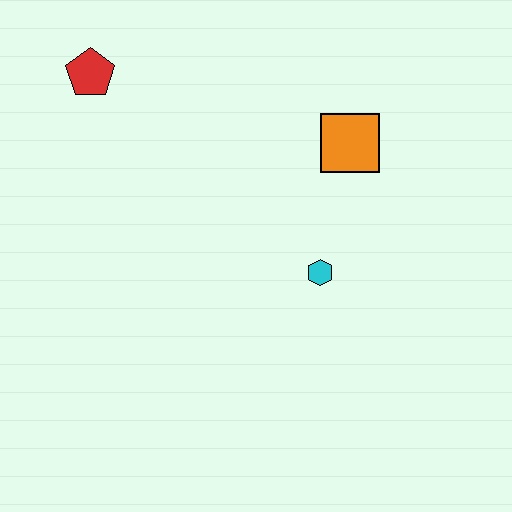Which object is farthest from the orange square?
The red pentagon is farthest from the orange square.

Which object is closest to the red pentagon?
The orange square is closest to the red pentagon.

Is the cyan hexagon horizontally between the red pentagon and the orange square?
Yes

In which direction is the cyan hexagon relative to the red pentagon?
The cyan hexagon is to the right of the red pentagon.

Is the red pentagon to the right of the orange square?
No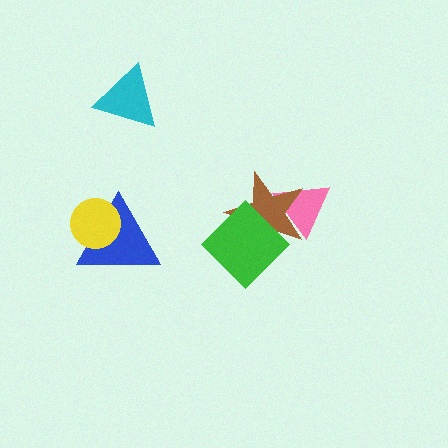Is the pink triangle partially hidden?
Yes, it is partially covered by another shape.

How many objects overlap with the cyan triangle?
0 objects overlap with the cyan triangle.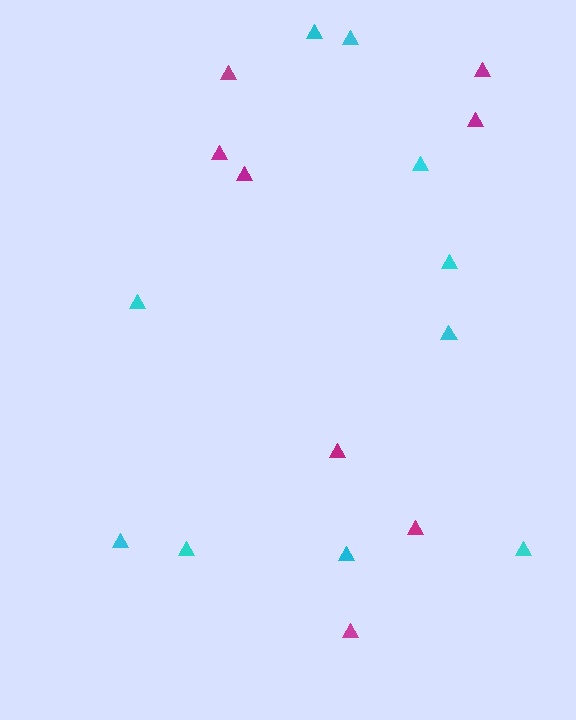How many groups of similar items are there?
There are 2 groups: one group of cyan triangles (10) and one group of magenta triangles (8).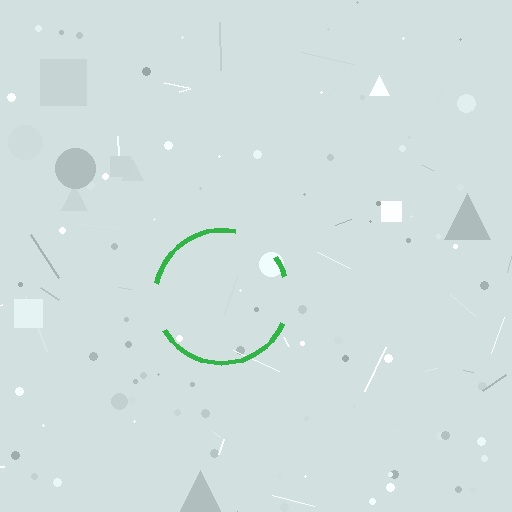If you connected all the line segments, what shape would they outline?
They would outline a circle.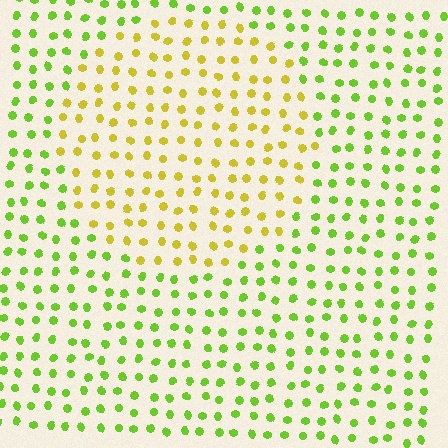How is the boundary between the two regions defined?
The boundary is defined purely by a slight shift in hue (about 41 degrees). Spacing, size, and orientation are identical on both sides.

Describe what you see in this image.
The image is filled with small lime elements in a uniform arrangement. A circle-shaped region is visible where the elements are tinted to a slightly different hue, forming a subtle color boundary.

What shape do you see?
I see a circle.